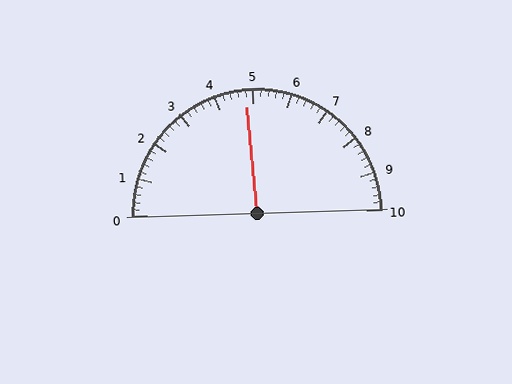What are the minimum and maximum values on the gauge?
The gauge ranges from 0 to 10.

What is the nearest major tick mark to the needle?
The nearest major tick mark is 5.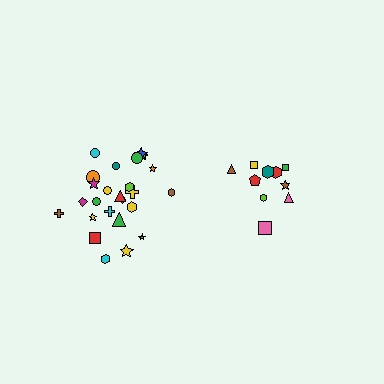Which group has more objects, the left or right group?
The left group.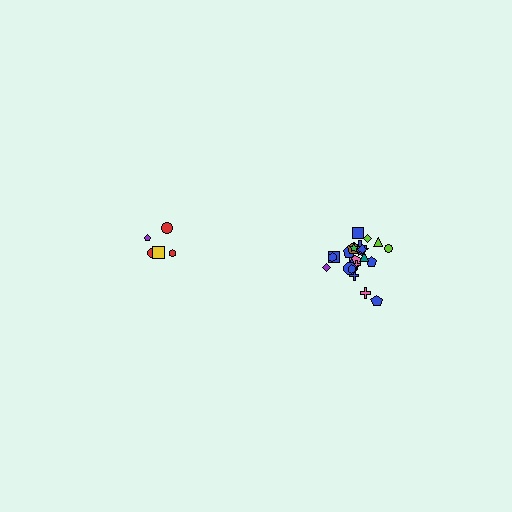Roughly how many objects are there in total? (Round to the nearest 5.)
Roughly 30 objects in total.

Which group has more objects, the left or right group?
The right group.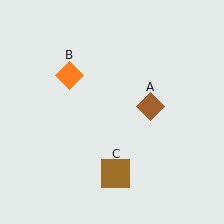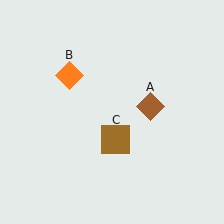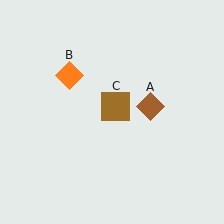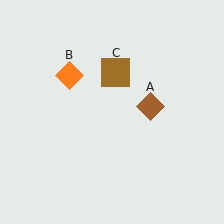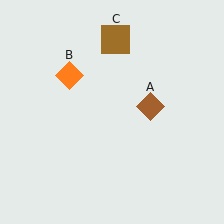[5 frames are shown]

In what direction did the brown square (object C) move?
The brown square (object C) moved up.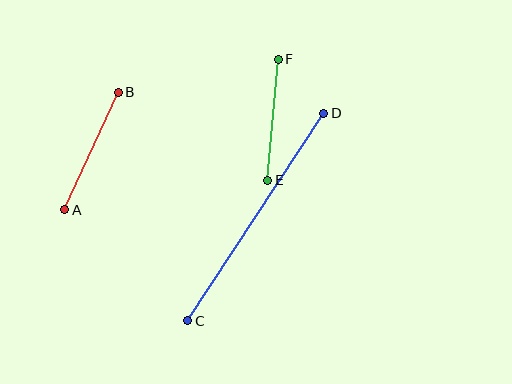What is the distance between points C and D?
The distance is approximately 248 pixels.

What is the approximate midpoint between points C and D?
The midpoint is at approximately (256, 217) pixels.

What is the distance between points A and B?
The distance is approximately 129 pixels.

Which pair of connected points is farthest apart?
Points C and D are farthest apart.